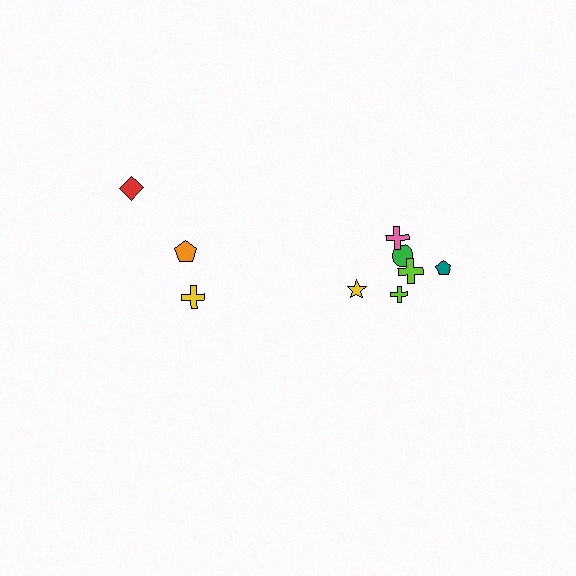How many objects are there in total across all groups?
There are 9 objects.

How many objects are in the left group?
There are 3 objects.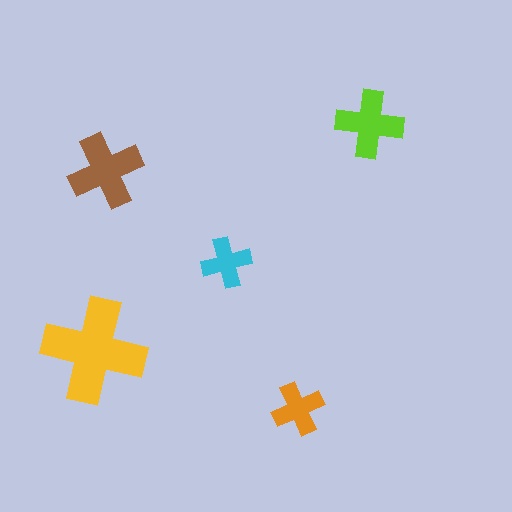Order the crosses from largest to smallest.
the yellow one, the brown one, the lime one, the orange one, the cyan one.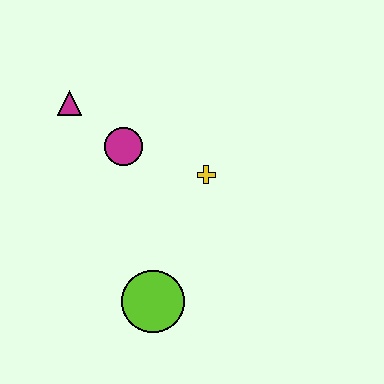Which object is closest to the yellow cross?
The magenta circle is closest to the yellow cross.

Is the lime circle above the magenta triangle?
No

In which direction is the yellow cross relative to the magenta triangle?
The yellow cross is to the right of the magenta triangle.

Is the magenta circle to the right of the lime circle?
No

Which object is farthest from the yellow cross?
The magenta triangle is farthest from the yellow cross.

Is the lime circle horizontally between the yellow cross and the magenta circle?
Yes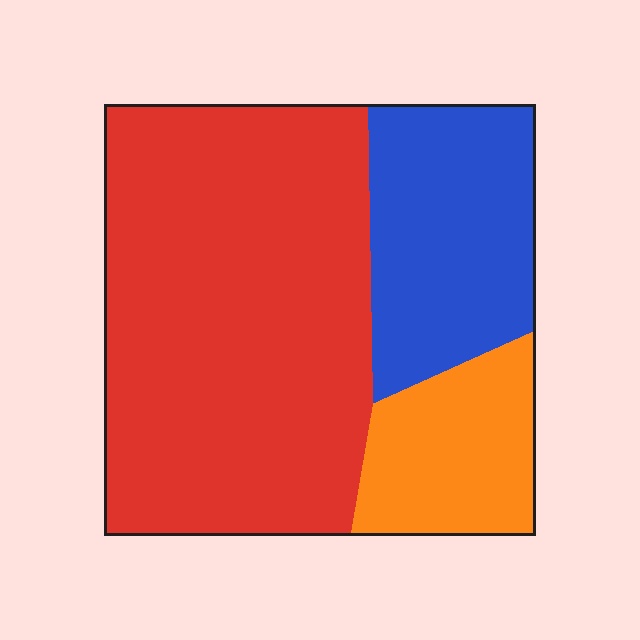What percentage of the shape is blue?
Blue covers 23% of the shape.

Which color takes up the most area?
Red, at roughly 60%.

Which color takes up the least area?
Orange, at roughly 15%.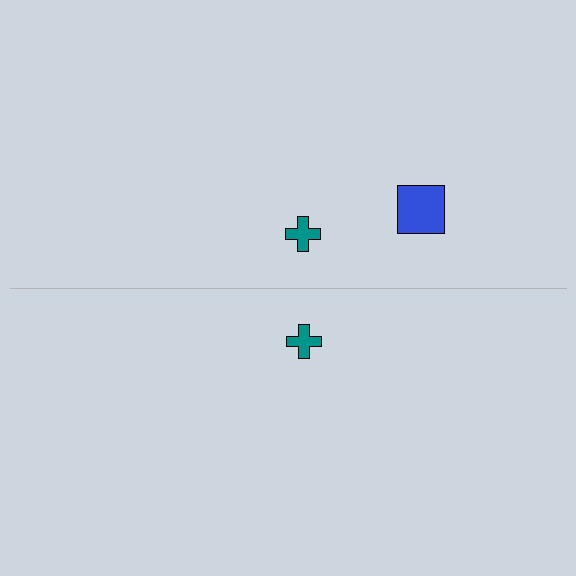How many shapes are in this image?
There are 3 shapes in this image.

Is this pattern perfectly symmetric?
No, the pattern is not perfectly symmetric. A blue square is missing from the bottom side.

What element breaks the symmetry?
A blue square is missing from the bottom side.